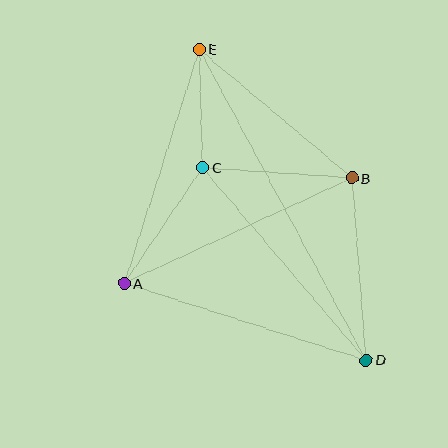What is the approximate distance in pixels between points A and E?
The distance between A and E is approximately 246 pixels.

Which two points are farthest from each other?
Points D and E are farthest from each other.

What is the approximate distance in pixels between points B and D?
The distance between B and D is approximately 183 pixels.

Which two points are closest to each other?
Points C and E are closest to each other.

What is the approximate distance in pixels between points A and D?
The distance between A and D is approximately 254 pixels.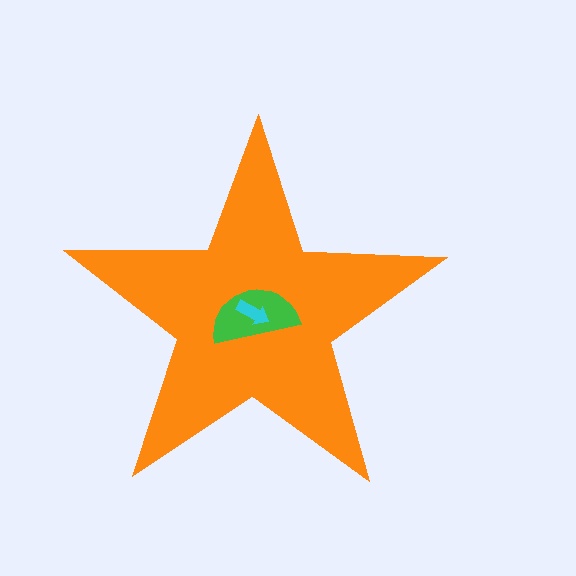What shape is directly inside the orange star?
The green semicircle.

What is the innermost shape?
The cyan arrow.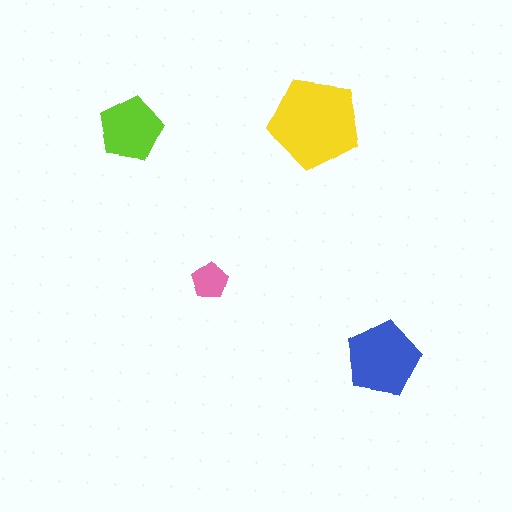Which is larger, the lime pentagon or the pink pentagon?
The lime one.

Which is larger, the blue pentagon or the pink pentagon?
The blue one.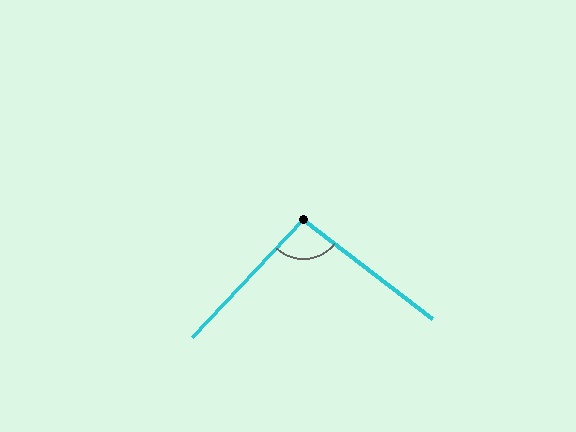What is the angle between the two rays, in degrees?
Approximately 96 degrees.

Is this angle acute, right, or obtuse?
It is obtuse.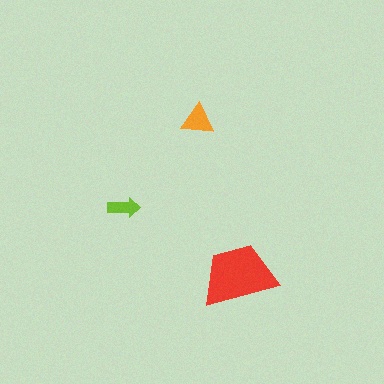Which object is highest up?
The orange triangle is topmost.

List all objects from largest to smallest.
The red trapezoid, the orange triangle, the lime arrow.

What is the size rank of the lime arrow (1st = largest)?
3rd.